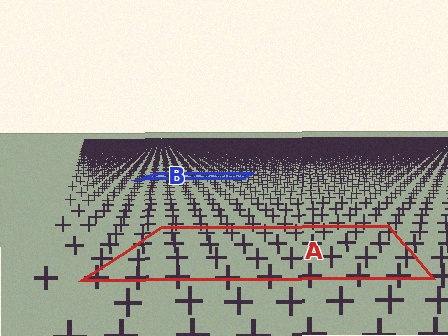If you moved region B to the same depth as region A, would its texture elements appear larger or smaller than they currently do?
They would appear larger. At a closer depth, the same texture elements are projected at a bigger on-screen size.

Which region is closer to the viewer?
Region A is closer. The texture elements there are larger and more spread out.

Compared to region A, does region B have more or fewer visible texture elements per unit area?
Region B has more texture elements per unit area — they are packed more densely because it is farther away.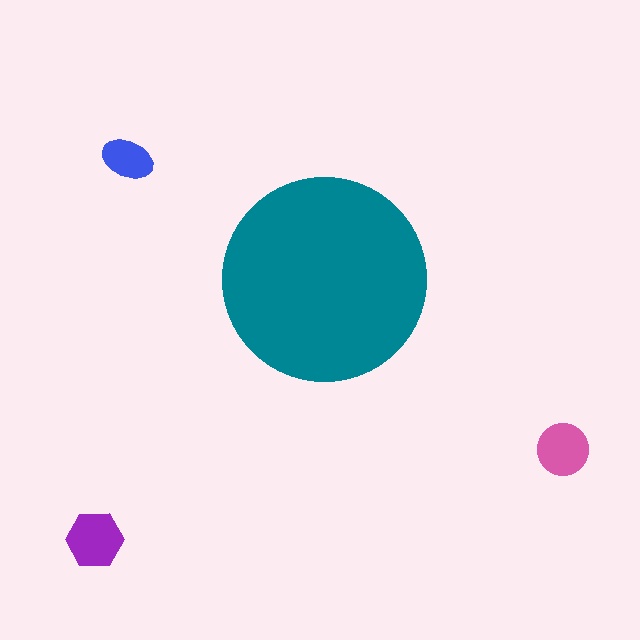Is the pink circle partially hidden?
No, the pink circle is fully visible.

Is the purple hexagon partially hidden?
No, the purple hexagon is fully visible.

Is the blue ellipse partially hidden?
No, the blue ellipse is fully visible.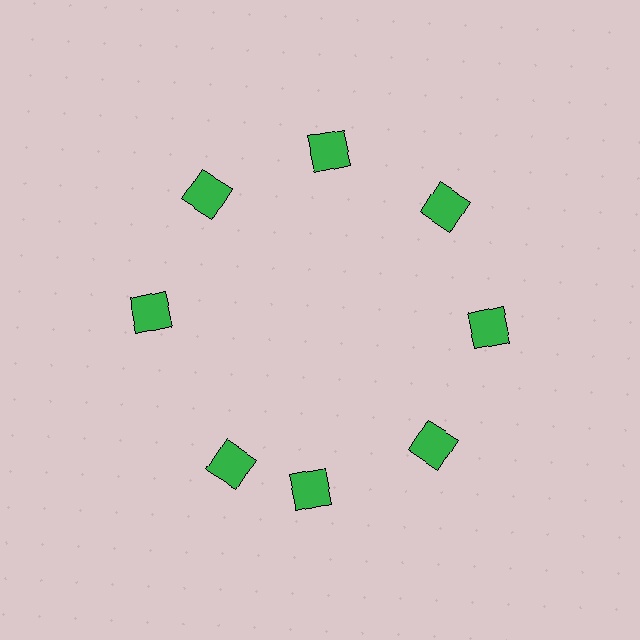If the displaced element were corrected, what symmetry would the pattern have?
It would have 8-fold rotational symmetry — the pattern would map onto itself every 45 degrees.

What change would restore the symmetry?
The symmetry would be restored by rotating it back into even spacing with its neighbors so that all 8 squares sit at equal angles and equal distance from the center.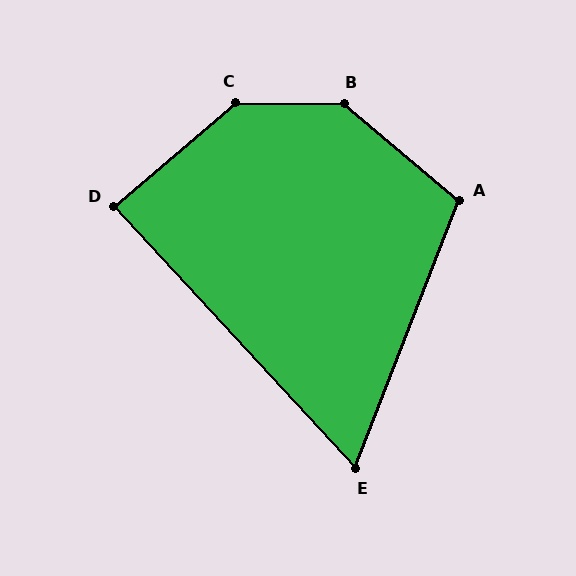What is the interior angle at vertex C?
Approximately 139 degrees (obtuse).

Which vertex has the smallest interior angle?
E, at approximately 64 degrees.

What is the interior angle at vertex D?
Approximately 88 degrees (approximately right).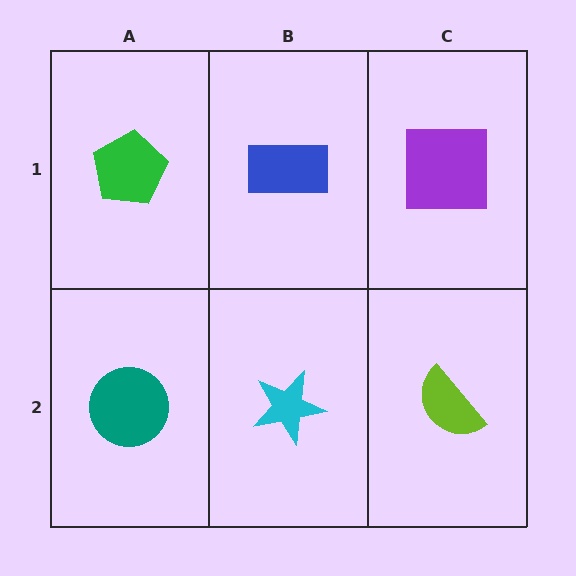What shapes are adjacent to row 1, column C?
A lime semicircle (row 2, column C), a blue rectangle (row 1, column B).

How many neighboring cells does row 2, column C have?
2.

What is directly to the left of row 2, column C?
A cyan star.